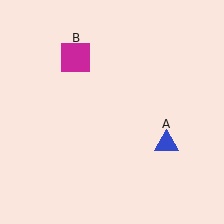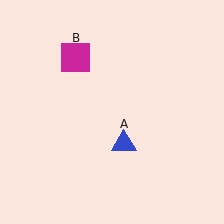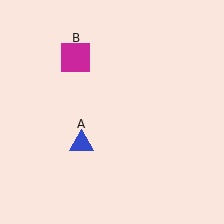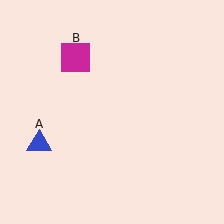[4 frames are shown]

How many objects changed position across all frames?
1 object changed position: blue triangle (object A).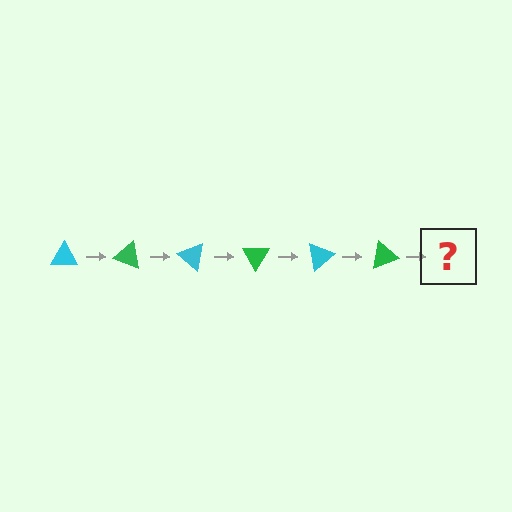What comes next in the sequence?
The next element should be a cyan triangle, rotated 120 degrees from the start.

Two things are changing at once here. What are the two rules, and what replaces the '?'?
The two rules are that it rotates 20 degrees each step and the color cycles through cyan and green. The '?' should be a cyan triangle, rotated 120 degrees from the start.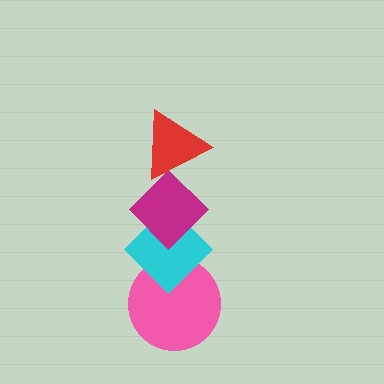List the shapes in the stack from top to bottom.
From top to bottom: the red triangle, the magenta diamond, the cyan diamond, the pink circle.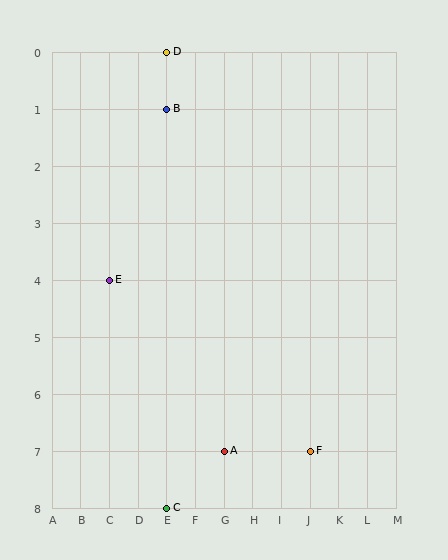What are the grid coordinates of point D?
Point D is at grid coordinates (E, 0).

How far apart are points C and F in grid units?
Points C and F are 5 columns and 1 row apart (about 5.1 grid units diagonally).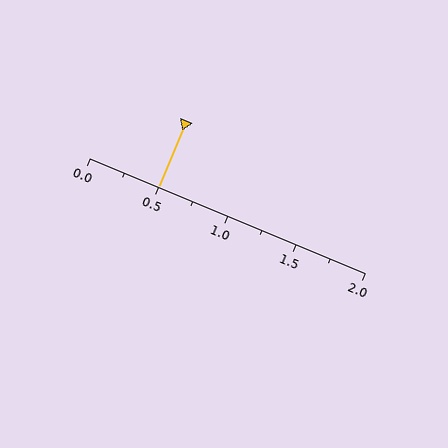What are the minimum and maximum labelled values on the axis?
The axis runs from 0.0 to 2.0.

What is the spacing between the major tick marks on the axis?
The major ticks are spaced 0.5 apart.